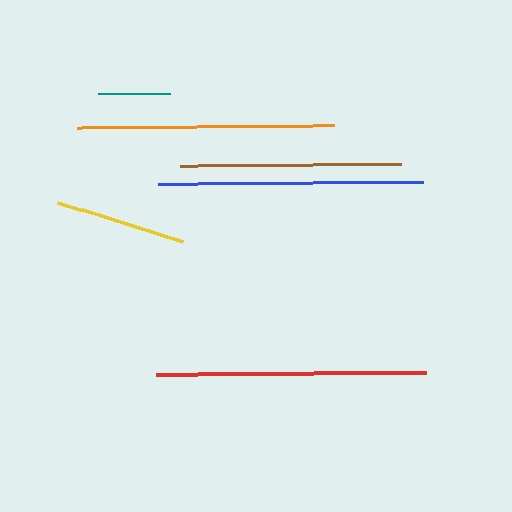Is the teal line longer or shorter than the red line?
The red line is longer than the teal line.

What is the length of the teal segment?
The teal segment is approximately 72 pixels long.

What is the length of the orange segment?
The orange segment is approximately 256 pixels long.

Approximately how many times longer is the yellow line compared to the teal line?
The yellow line is approximately 1.8 times the length of the teal line.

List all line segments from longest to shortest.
From longest to shortest: red, blue, orange, brown, yellow, teal.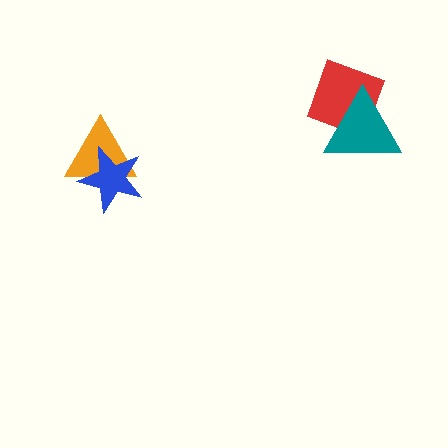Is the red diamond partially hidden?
Yes, it is partially covered by another shape.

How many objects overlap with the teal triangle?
1 object overlaps with the teal triangle.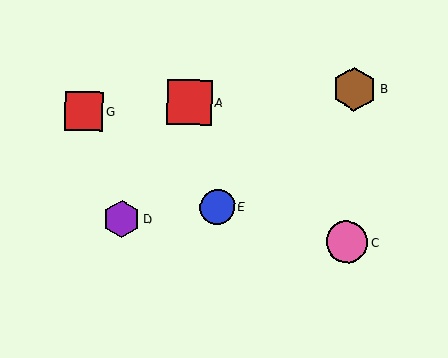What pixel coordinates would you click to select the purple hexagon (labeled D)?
Click at (122, 219) to select the purple hexagon D.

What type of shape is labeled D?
Shape D is a purple hexagon.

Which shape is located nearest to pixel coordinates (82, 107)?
The red square (labeled G) at (84, 111) is nearest to that location.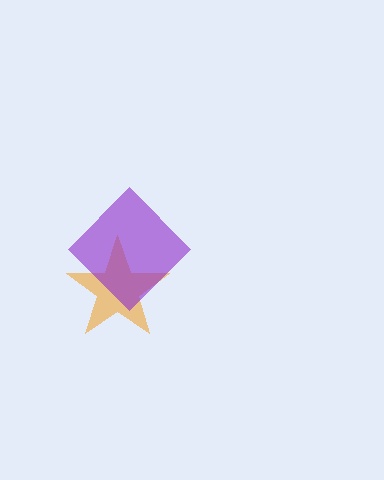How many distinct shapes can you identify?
There are 2 distinct shapes: an orange star, a purple diamond.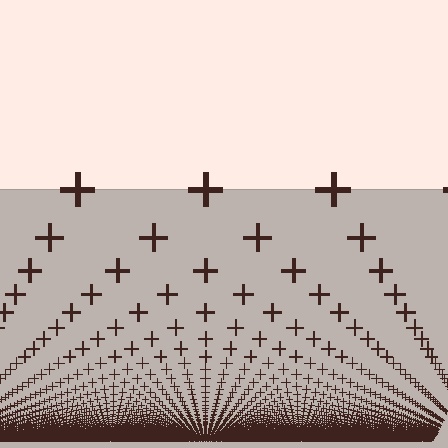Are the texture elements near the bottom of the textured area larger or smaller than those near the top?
Smaller. The gradient is inverted — elements near the bottom are smaller and denser.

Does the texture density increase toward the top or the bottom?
Density increases toward the bottom.